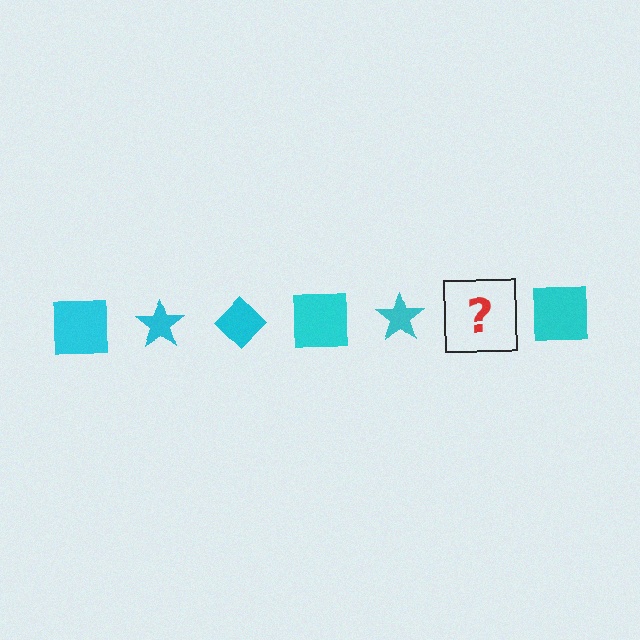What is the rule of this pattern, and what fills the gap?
The rule is that the pattern cycles through square, star, diamond shapes in cyan. The gap should be filled with a cyan diamond.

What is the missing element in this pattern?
The missing element is a cyan diamond.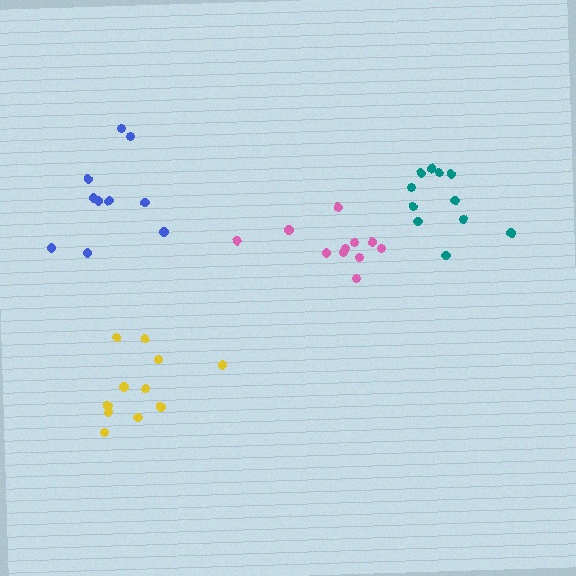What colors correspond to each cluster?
The clusters are colored: yellow, blue, pink, teal.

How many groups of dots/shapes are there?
There are 4 groups.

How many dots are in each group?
Group 1: 11 dots, Group 2: 10 dots, Group 3: 11 dots, Group 4: 11 dots (43 total).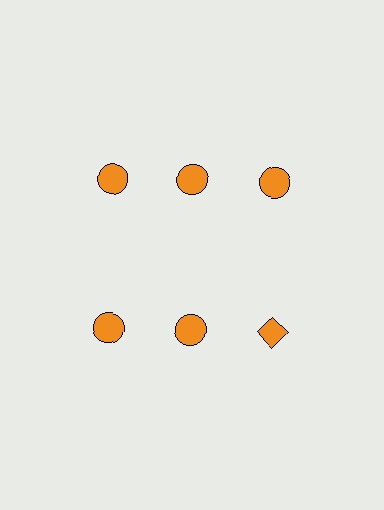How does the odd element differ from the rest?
It has a different shape: diamond instead of circle.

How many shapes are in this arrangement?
There are 6 shapes arranged in a grid pattern.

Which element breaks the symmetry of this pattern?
The orange diamond in the second row, center column breaks the symmetry. All other shapes are orange circles.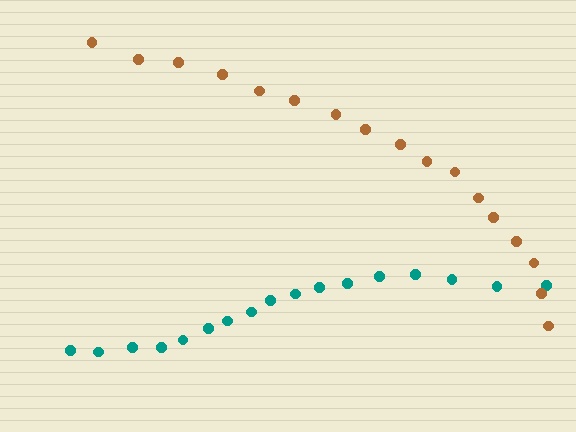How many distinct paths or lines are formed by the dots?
There are 2 distinct paths.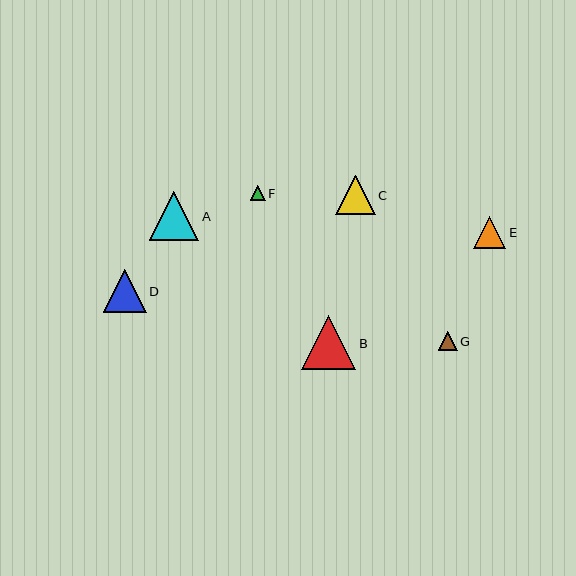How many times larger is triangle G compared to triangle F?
Triangle G is approximately 1.2 times the size of triangle F.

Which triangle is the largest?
Triangle B is the largest with a size of approximately 54 pixels.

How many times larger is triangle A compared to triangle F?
Triangle A is approximately 3.3 times the size of triangle F.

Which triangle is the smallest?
Triangle F is the smallest with a size of approximately 15 pixels.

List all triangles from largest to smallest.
From largest to smallest: B, A, D, C, E, G, F.